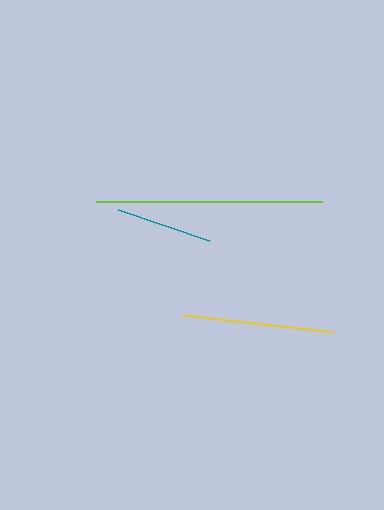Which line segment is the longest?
The lime line is the longest at approximately 227 pixels.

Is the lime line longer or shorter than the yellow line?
The lime line is longer than the yellow line.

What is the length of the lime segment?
The lime segment is approximately 227 pixels long.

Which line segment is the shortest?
The teal line is the shortest at approximately 96 pixels.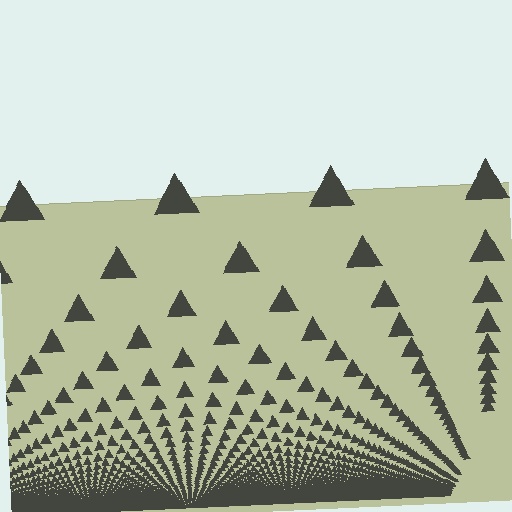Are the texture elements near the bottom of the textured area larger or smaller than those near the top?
Smaller. The gradient is inverted — elements near the bottom are smaller and denser.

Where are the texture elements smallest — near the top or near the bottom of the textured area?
Near the bottom.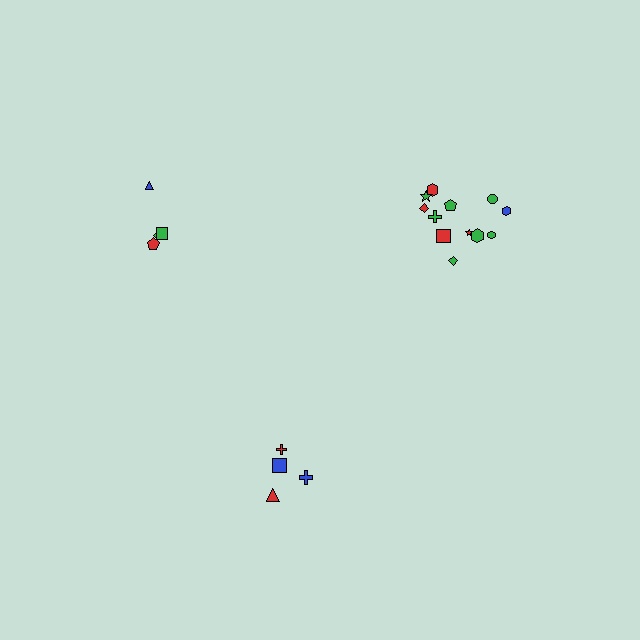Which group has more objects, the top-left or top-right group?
The top-right group.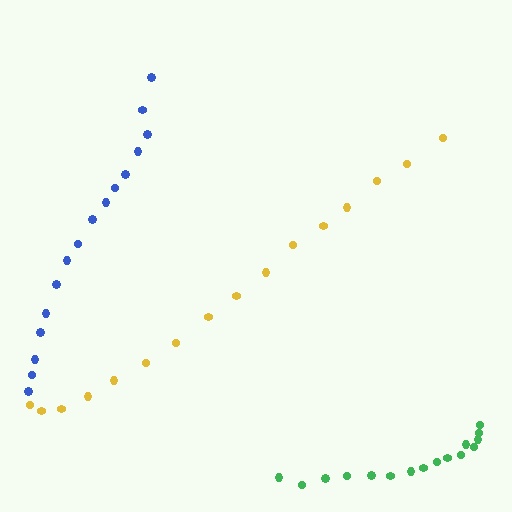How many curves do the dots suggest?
There are 3 distinct paths.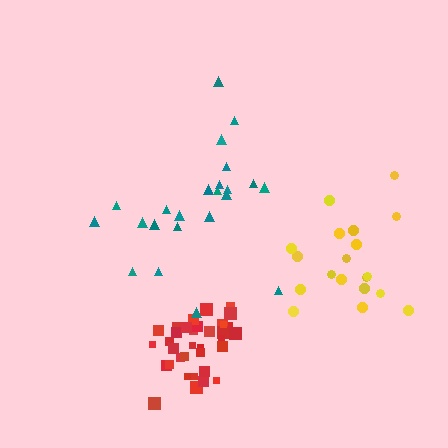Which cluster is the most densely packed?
Red.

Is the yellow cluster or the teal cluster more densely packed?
Yellow.